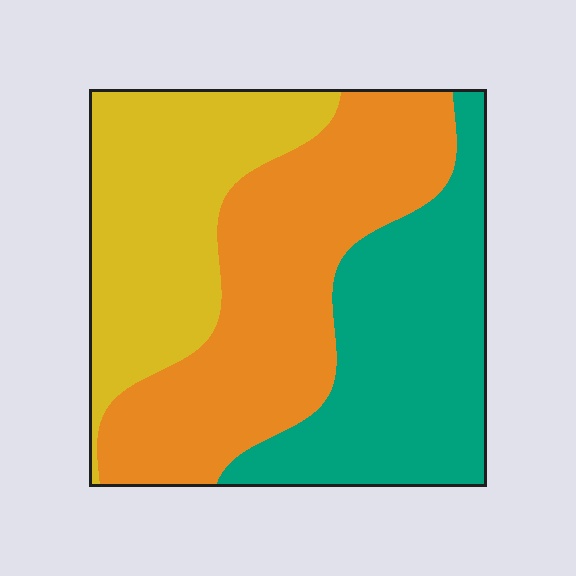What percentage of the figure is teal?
Teal covers 32% of the figure.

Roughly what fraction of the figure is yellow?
Yellow covers around 30% of the figure.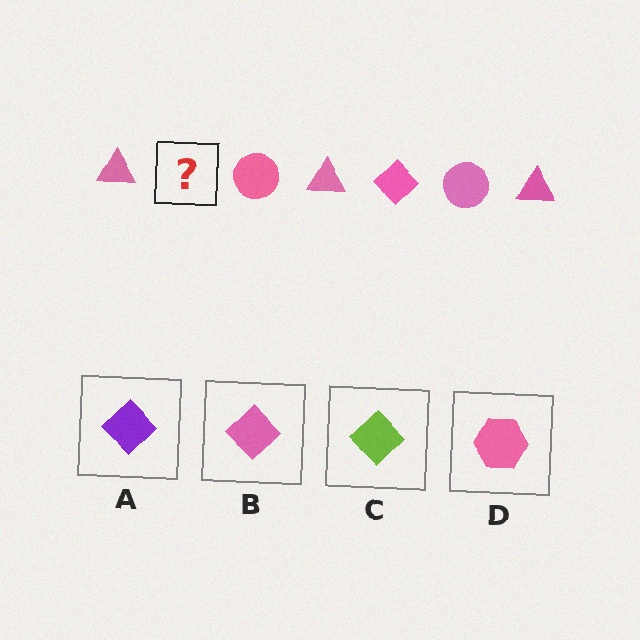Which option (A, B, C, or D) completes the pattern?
B.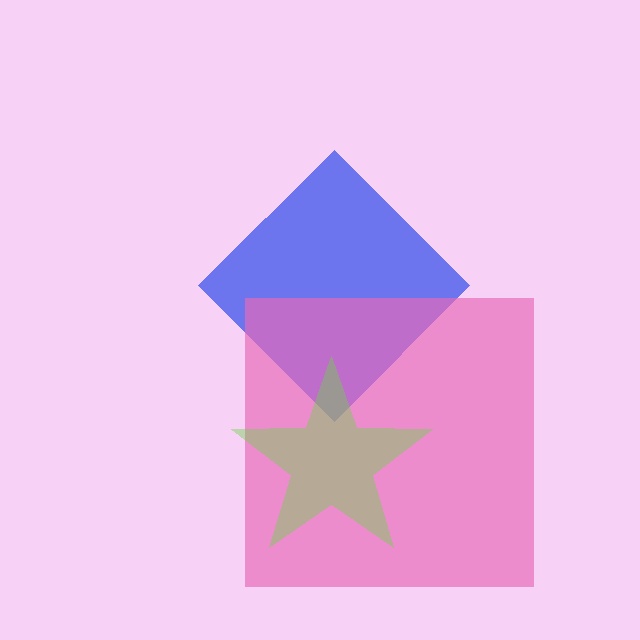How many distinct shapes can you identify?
There are 3 distinct shapes: a blue diamond, a pink square, a lime star.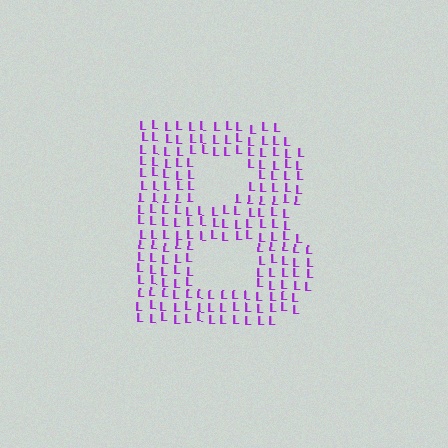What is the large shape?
The large shape is the letter B.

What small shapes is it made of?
It is made of small letter L's.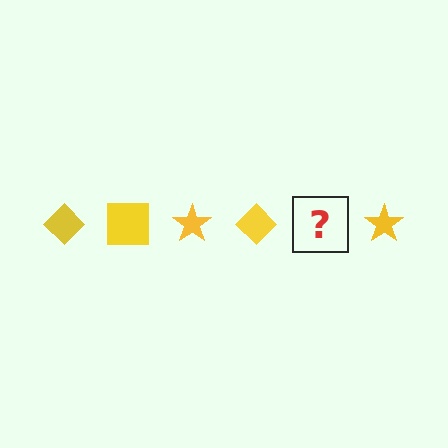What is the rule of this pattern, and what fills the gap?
The rule is that the pattern cycles through diamond, square, star shapes in yellow. The gap should be filled with a yellow square.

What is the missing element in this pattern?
The missing element is a yellow square.